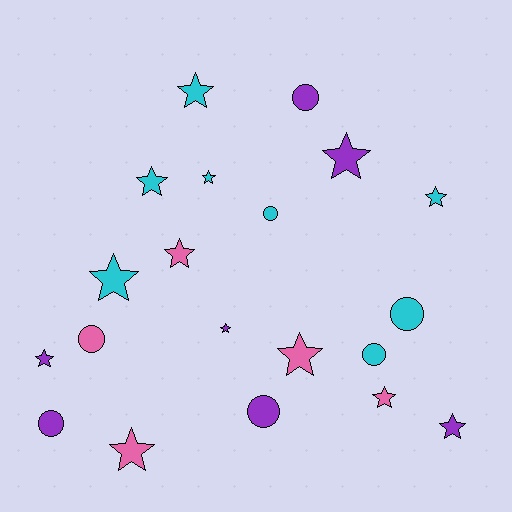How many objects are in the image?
There are 20 objects.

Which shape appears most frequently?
Star, with 13 objects.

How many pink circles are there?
There is 1 pink circle.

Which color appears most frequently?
Cyan, with 8 objects.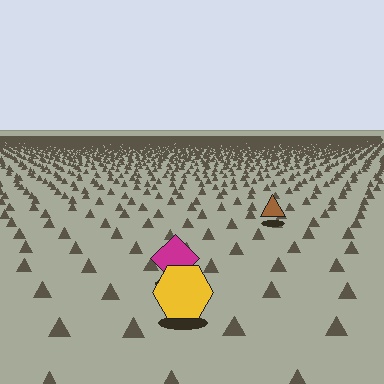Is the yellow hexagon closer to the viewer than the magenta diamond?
Yes. The yellow hexagon is closer — you can tell from the texture gradient: the ground texture is coarser near it.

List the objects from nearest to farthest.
From nearest to farthest: the yellow hexagon, the magenta diamond, the brown triangle.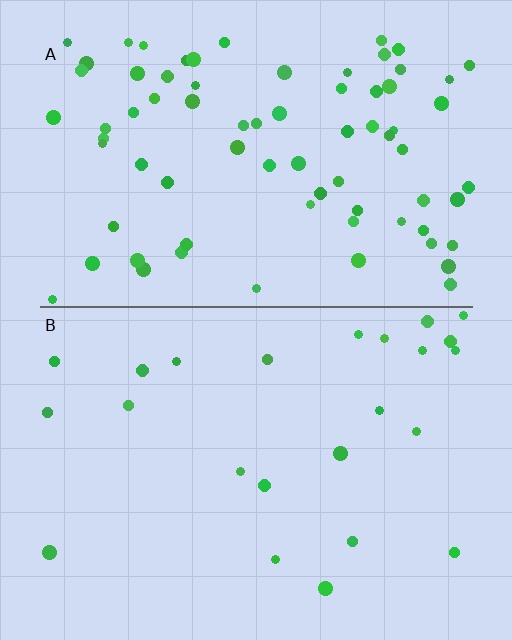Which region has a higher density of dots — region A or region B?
A (the top).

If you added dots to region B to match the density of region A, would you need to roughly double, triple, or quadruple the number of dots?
Approximately triple.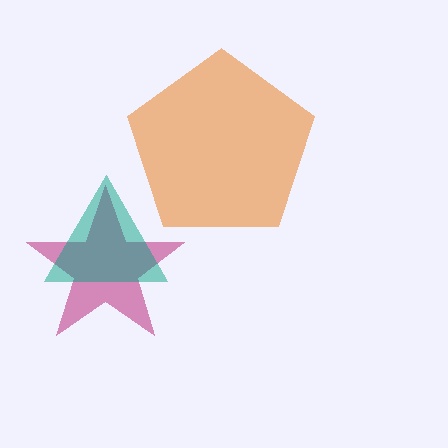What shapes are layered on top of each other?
The layered shapes are: a magenta star, a teal triangle, an orange pentagon.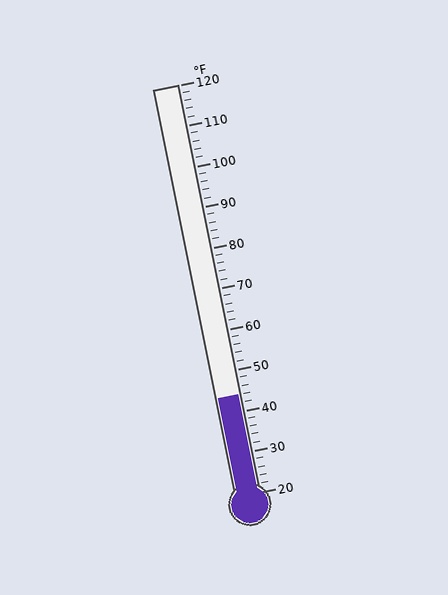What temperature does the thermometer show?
The thermometer shows approximately 44°F.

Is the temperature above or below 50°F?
The temperature is below 50°F.